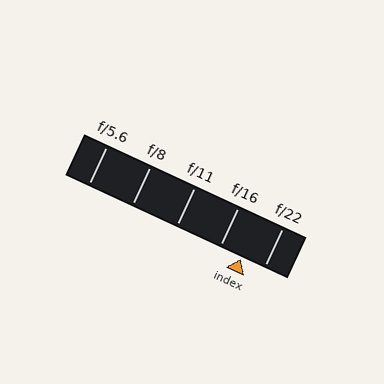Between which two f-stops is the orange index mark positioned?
The index mark is between f/16 and f/22.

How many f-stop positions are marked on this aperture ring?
There are 5 f-stop positions marked.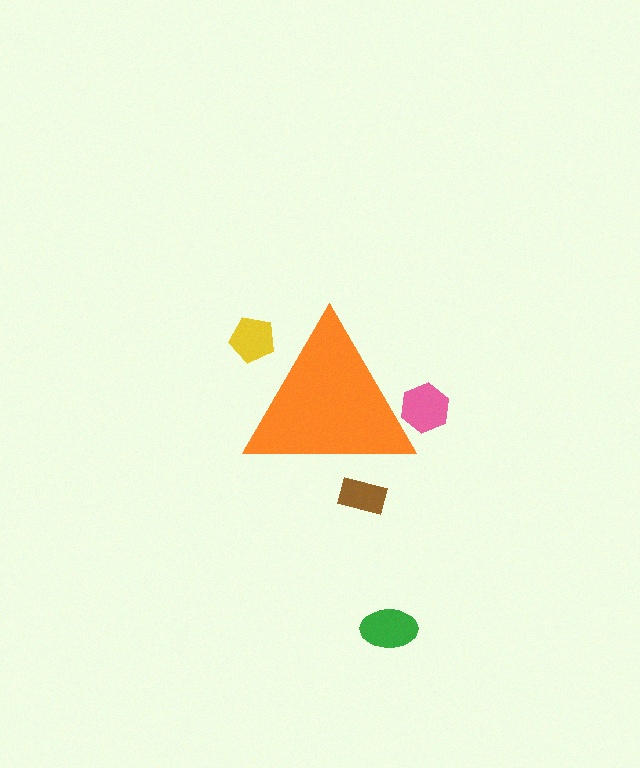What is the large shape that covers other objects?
An orange triangle.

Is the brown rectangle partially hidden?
Yes, the brown rectangle is partially hidden behind the orange triangle.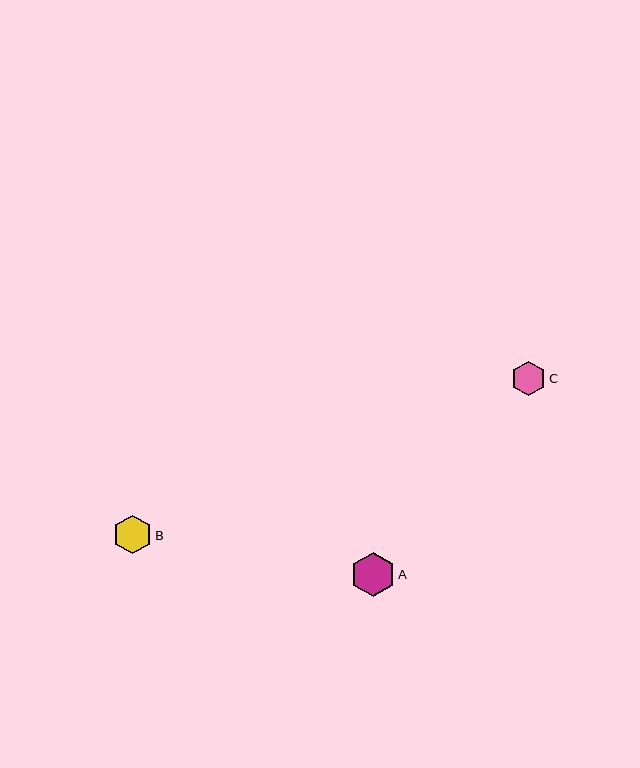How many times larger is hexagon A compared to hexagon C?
Hexagon A is approximately 1.3 times the size of hexagon C.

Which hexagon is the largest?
Hexagon A is the largest with a size of approximately 44 pixels.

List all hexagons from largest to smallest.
From largest to smallest: A, B, C.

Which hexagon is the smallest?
Hexagon C is the smallest with a size of approximately 34 pixels.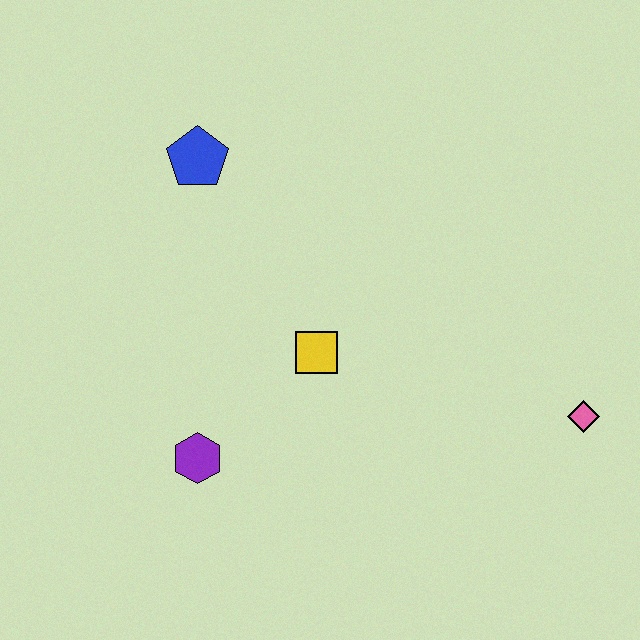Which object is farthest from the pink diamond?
The blue pentagon is farthest from the pink diamond.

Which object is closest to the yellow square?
The purple hexagon is closest to the yellow square.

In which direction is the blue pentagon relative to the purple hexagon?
The blue pentagon is above the purple hexagon.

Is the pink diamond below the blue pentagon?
Yes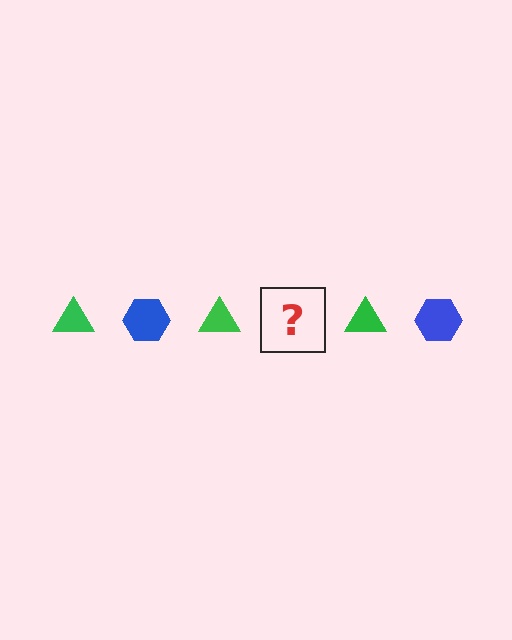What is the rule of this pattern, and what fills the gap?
The rule is that the pattern alternates between green triangle and blue hexagon. The gap should be filled with a blue hexagon.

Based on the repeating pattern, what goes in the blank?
The blank should be a blue hexagon.